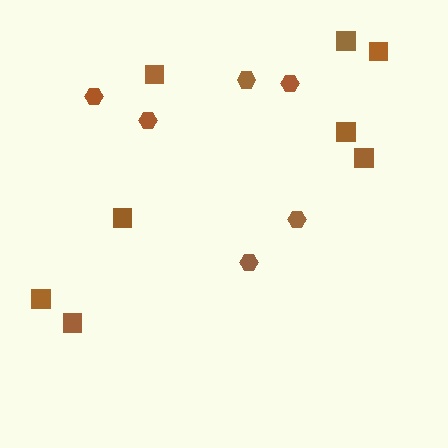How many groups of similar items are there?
There are 2 groups: one group of squares (8) and one group of hexagons (6).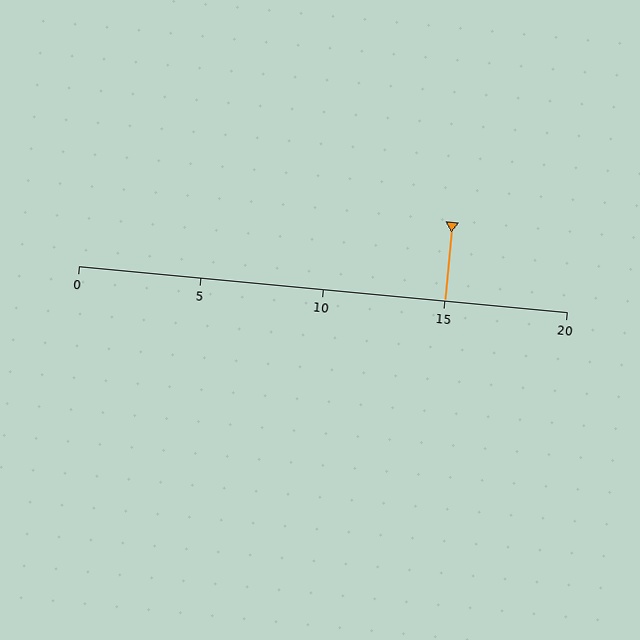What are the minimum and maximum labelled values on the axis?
The axis runs from 0 to 20.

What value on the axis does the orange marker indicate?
The marker indicates approximately 15.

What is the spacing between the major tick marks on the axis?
The major ticks are spaced 5 apart.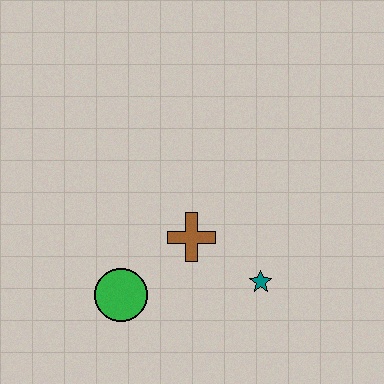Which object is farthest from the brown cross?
The green circle is farthest from the brown cross.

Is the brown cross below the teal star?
No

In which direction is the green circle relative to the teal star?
The green circle is to the left of the teal star.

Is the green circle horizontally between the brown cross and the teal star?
No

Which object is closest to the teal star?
The brown cross is closest to the teal star.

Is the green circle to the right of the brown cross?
No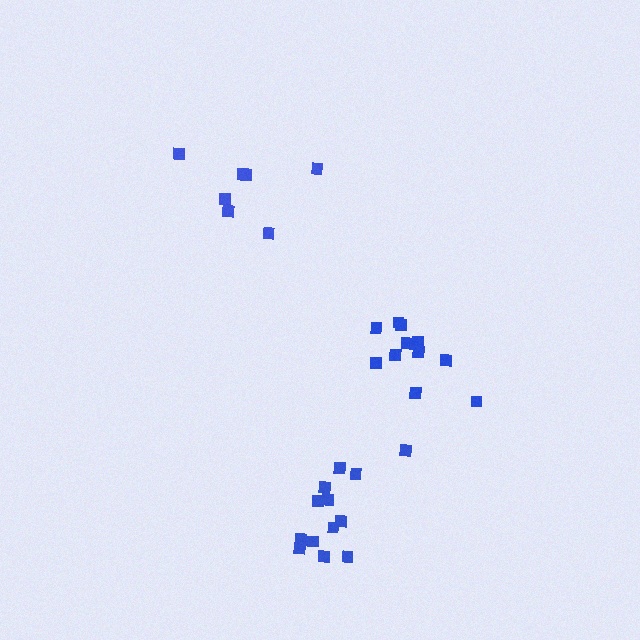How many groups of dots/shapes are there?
There are 3 groups.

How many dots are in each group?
Group 1: 7 dots, Group 2: 13 dots, Group 3: 11 dots (31 total).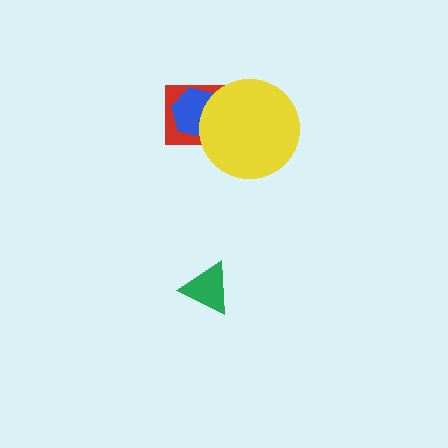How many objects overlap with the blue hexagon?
2 objects overlap with the blue hexagon.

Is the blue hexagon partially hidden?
Yes, it is partially covered by another shape.